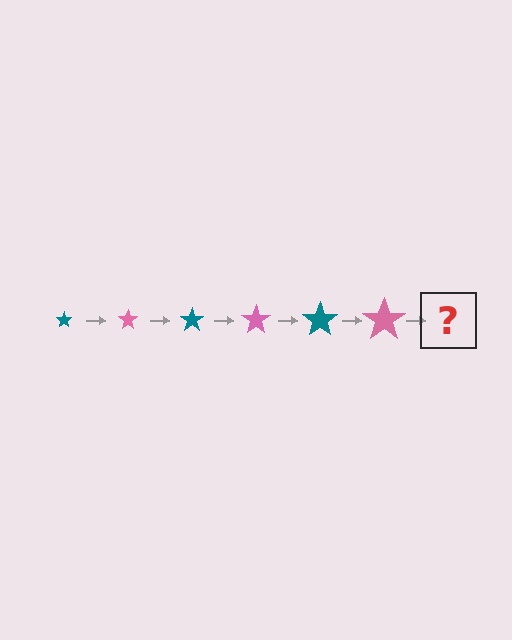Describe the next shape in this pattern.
It should be a teal star, larger than the previous one.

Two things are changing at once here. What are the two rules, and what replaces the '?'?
The two rules are that the star grows larger each step and the color cycles through teal and pink. The '?' should be a teal star, larger than the previous one.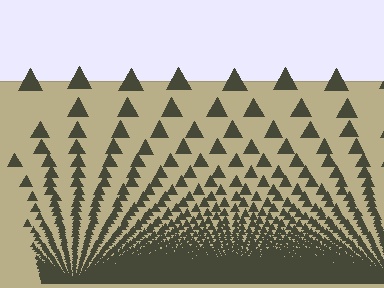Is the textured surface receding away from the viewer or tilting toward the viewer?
The surface appears to tilt toward the viewer. Texture elements get larger and sparser toward the top.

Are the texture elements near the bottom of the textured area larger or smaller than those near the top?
Smaller. The gradient is inverted — elements near the bottom are smaller and denser.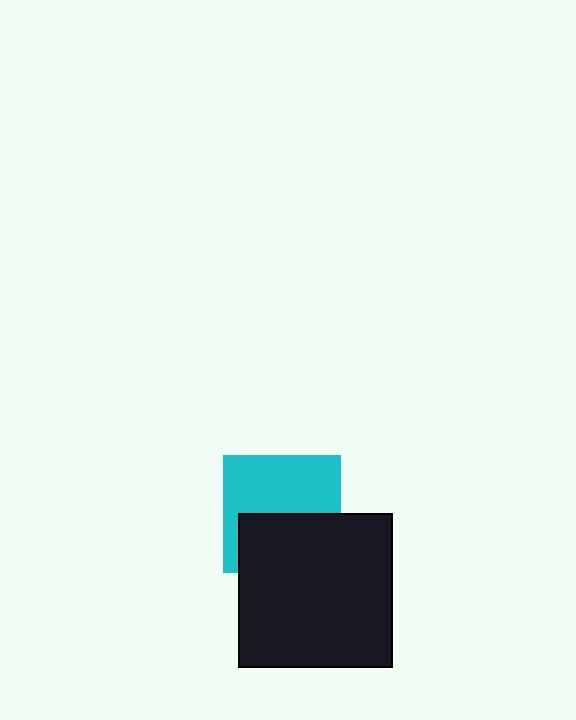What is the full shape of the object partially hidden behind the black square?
The partially hidden object is a cyan square.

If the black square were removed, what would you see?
You would see the complete cyan square.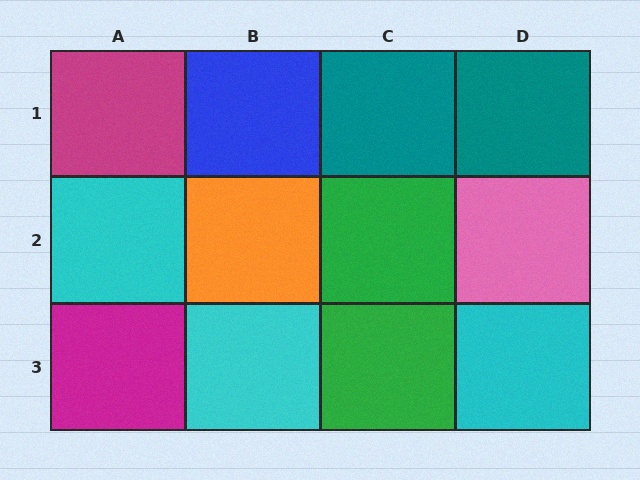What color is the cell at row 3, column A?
Magenta.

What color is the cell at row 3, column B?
Cyan.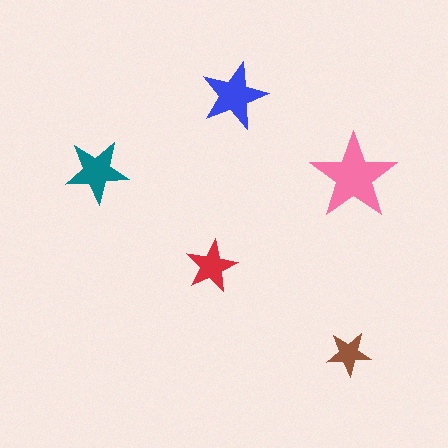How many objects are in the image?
There are 5 objects in the image.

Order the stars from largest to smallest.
the pink one, the blue one, the teal one, the red one, the brown one.